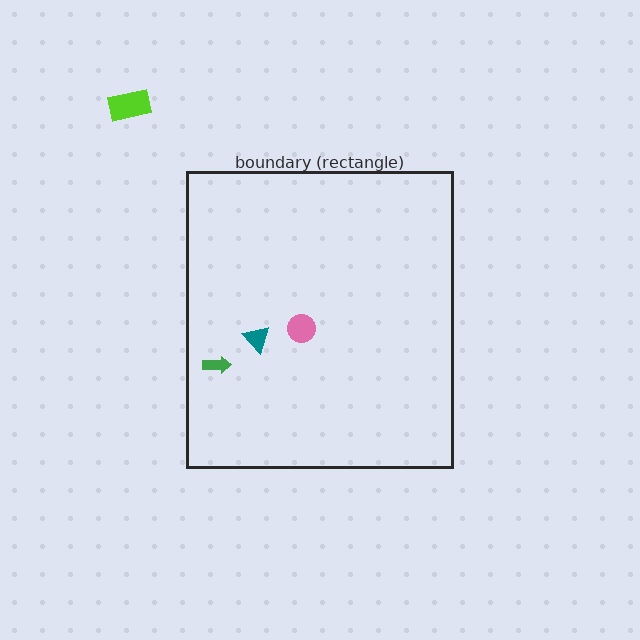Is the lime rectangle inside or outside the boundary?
Outside.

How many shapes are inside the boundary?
3 inside, 1 outside.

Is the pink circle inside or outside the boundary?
Inside.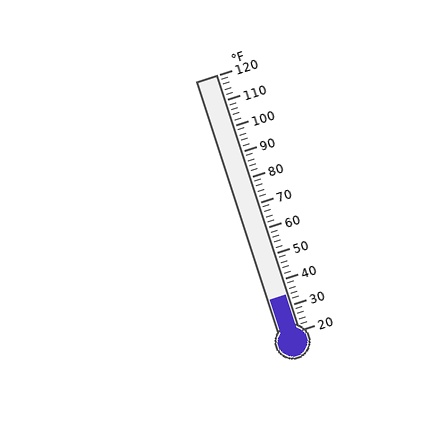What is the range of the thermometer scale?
The thermometer scale ranges from 20°F to 120°F.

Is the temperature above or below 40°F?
The temperature is below 40°F.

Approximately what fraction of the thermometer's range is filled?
The thermometer is filled to approximately 15% of its range.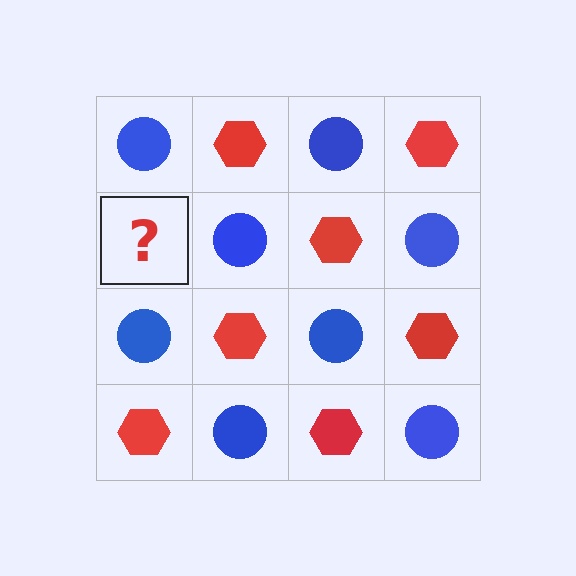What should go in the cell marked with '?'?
The missing cell should contain a red hexagon.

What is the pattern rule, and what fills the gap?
The rule is that it alternates blue circle and red hexagon in a checkerboard pattern. The gap should be filled with a red hexagon.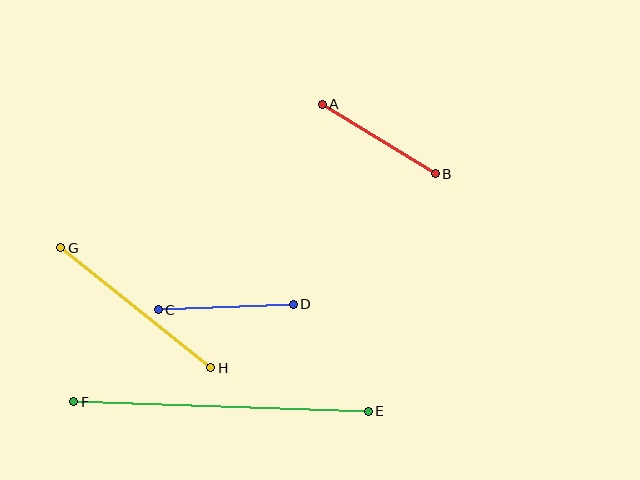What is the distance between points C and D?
The distance is approximately 135 pixels.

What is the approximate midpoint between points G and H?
The midpoint is at approximately (136, 308) pixels.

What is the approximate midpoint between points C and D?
The midpoint is at approximately (226, 307) pixels.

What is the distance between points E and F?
The distance is approximately 295 pixels.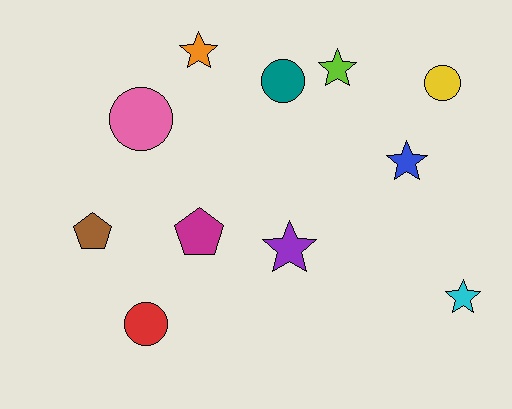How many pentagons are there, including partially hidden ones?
There are 2 pentagons.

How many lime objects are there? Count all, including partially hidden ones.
There is 1 lime object.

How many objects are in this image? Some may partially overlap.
There are 11 objects.